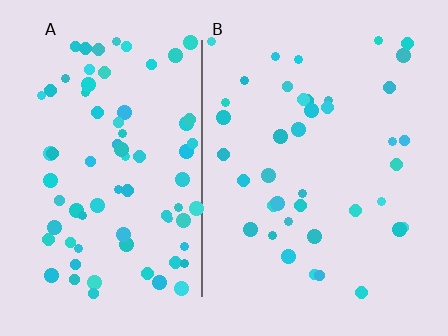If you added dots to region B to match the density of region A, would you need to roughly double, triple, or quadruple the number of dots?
Approximately double.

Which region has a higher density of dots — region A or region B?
A (the left).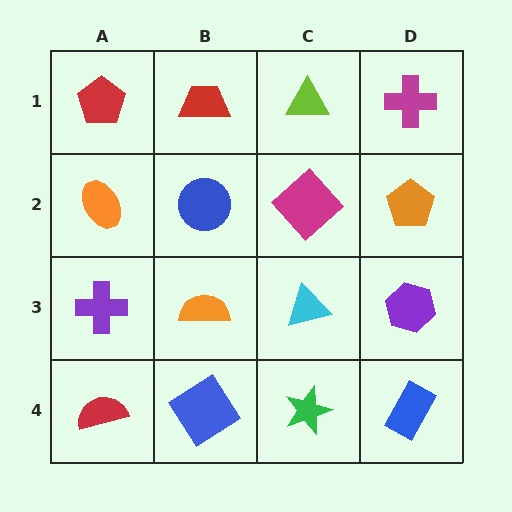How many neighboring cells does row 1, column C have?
3.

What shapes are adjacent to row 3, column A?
An orange ellipse (row 2, column A), a red semicircle (row 4, column A), an orange semicircle (row 3, column B).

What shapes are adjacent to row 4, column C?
A cyan triangle (row 3, column C), a blue diamond (row 4, column B), a blue rectangle (row 4, column D).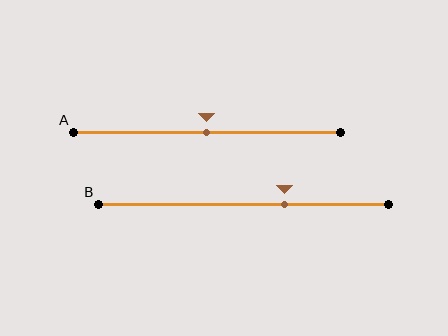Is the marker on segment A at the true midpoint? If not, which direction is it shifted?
Yes, the marker on segment A is at the true midpoint.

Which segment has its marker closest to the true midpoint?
Segment A has its marker closest to the true midpoint.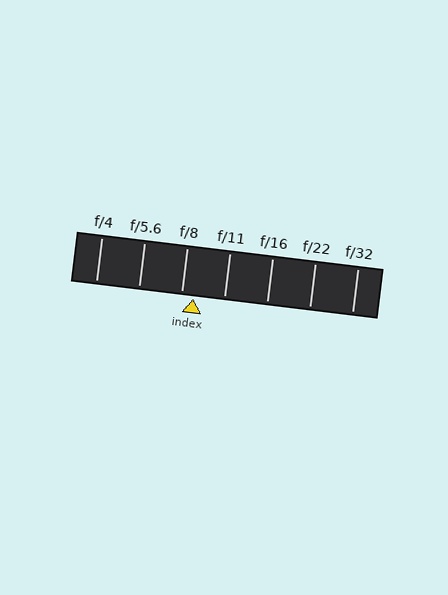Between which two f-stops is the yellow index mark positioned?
The index mark is between f/8 and f/11.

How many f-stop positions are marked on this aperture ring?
There are 7 f-stop positions marked.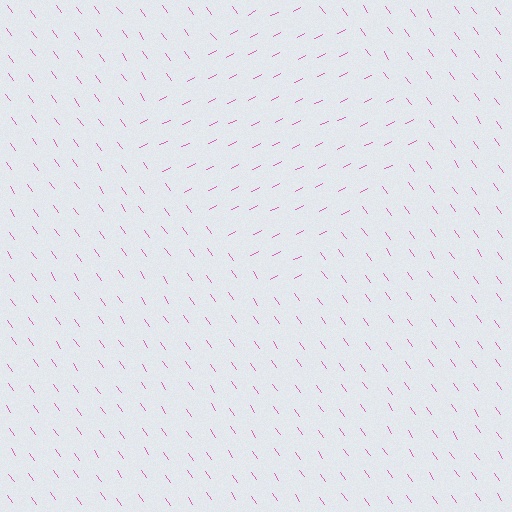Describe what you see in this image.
The image is filled with small pink line segments. A diamond region in the image has lines oriented differently from the surrounding lines, creating a visible texture boundary.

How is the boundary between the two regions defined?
The boundary is defined purely by a change in line orientation (approximately 81 degrees difference). All lines are the same color and thickness.